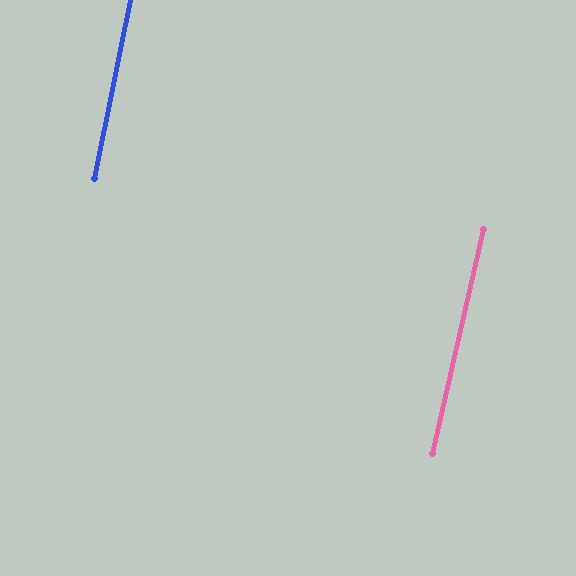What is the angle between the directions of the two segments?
Approximately 2 degrees.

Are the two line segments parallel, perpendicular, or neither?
Parallel — their directions differ by only 1.6°.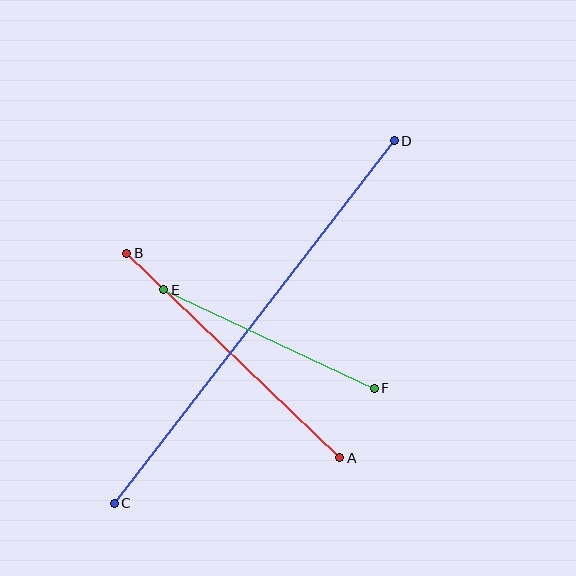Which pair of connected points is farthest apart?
Points C and D are farthest apart.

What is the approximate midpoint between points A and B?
The midpoint is at approximately (233, 355) pixels.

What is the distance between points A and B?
The distance is approximately 295 pixels.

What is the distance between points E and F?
The distance is approximately 233 pixels.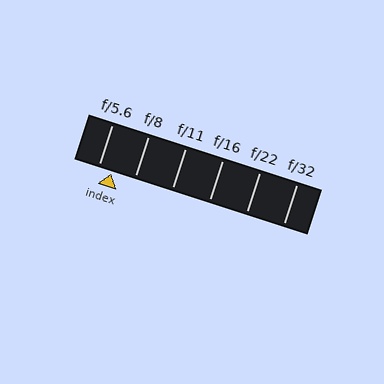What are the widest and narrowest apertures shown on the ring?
The widest aperture shown is f/5.6 and the narrowest is f/32.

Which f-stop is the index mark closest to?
The index mark is closest to f/5.6.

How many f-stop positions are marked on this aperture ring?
There are 6 f-stop positions marked.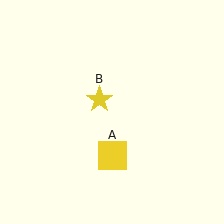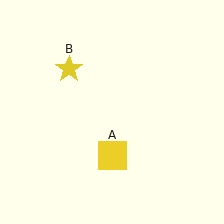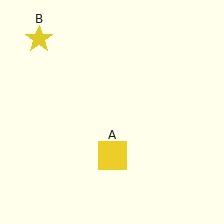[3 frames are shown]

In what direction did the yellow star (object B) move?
The yellow star (object B) moved up and to the left.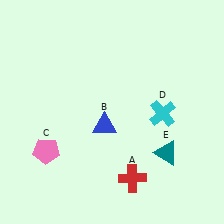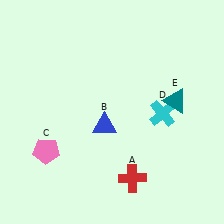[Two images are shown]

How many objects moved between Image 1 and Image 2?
1 object moved between the two images.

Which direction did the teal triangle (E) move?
The teal triangle (E) moved up.